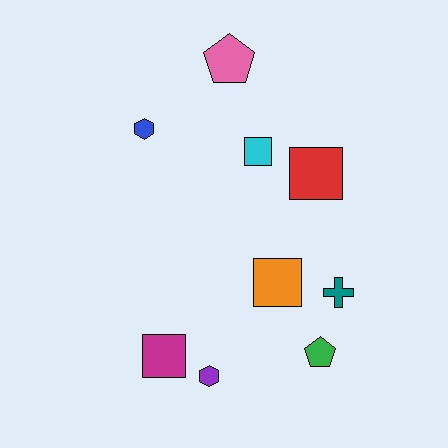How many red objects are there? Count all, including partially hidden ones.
There is 1 red object.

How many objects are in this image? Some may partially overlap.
There are 9 objects.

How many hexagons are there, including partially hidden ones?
There are 2 hexagons.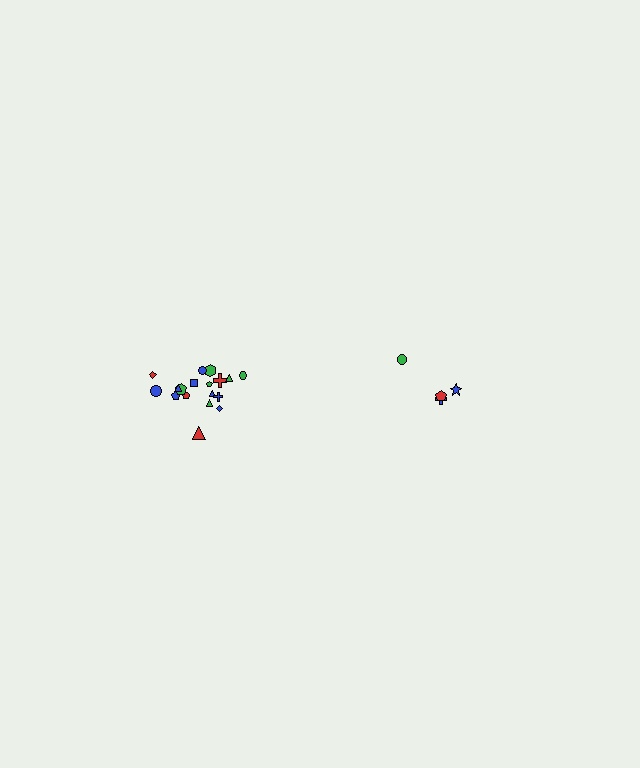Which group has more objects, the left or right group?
The left group.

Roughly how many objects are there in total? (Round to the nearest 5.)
Roughly 20 objects in total.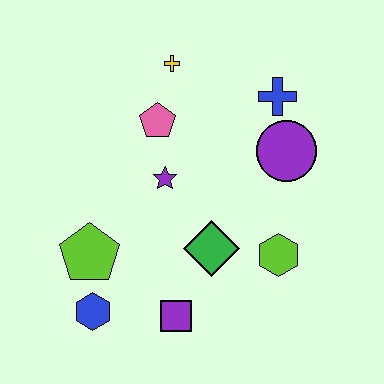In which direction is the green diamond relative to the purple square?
The green diamond is above the purple square.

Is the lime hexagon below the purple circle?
Yes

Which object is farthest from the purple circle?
The blue hexagon is farthest from the purple circle.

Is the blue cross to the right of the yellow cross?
Yes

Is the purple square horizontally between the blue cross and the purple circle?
No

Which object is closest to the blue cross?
The purple circle is closest to the blue cross.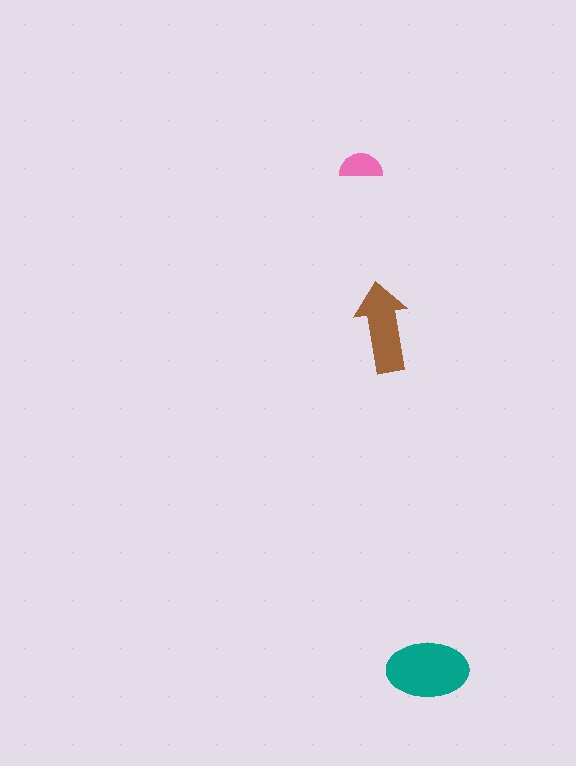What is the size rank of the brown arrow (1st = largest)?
2nd.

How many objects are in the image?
There are 3 objects in the image.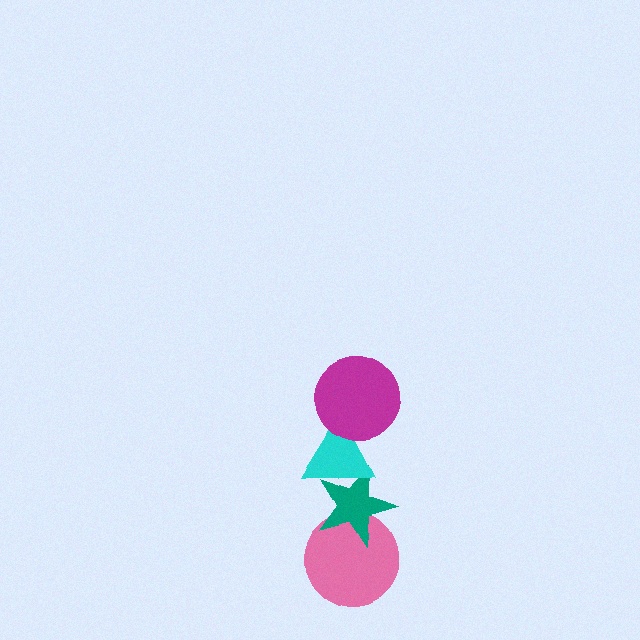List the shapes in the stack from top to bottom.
From top to bottom: the magenta circle, the cyan triangle, the teal star, the pink circle.